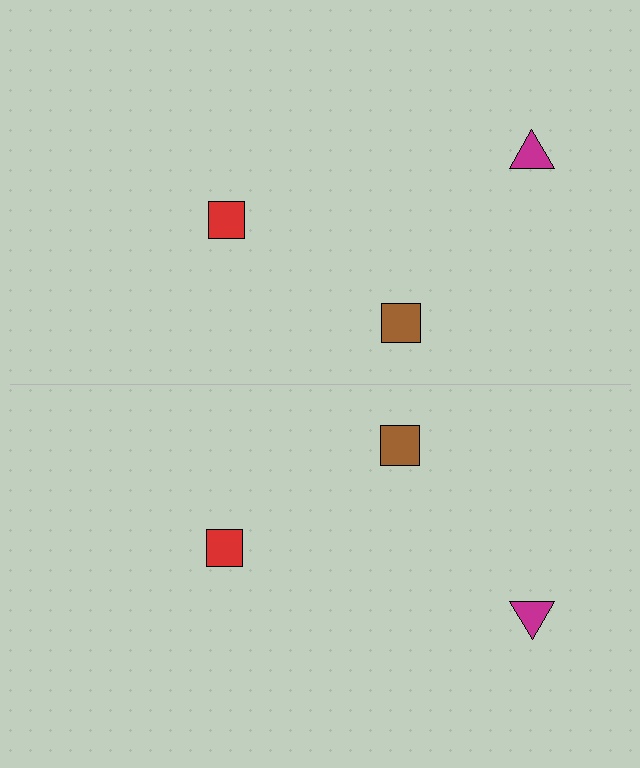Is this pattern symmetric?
Yes, this pattern has bilateral (reflection) symmetry.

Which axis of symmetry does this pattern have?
The pattern has a horizontal axis of symmetry running through the center of the image.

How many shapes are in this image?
There are 6 shapes in this image.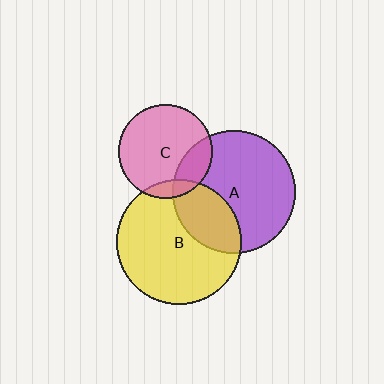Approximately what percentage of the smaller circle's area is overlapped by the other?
Approximately 30%.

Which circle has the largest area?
Circle B (yellow).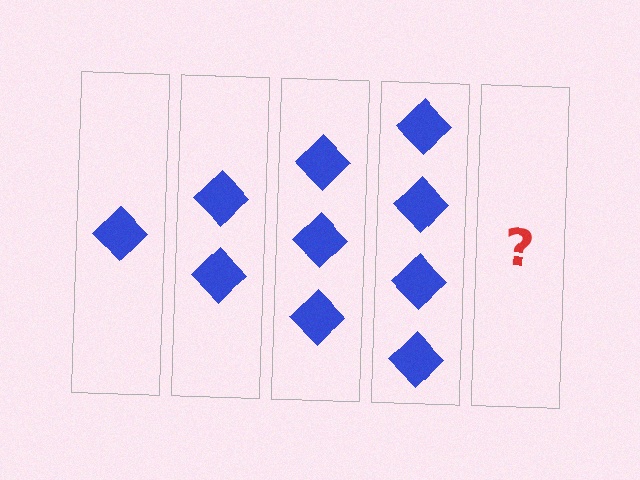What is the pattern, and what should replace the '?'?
The pattern is that each step adds one more diamond. The '?' should be 5 diamonds.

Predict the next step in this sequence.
The next step is 5 diamonds.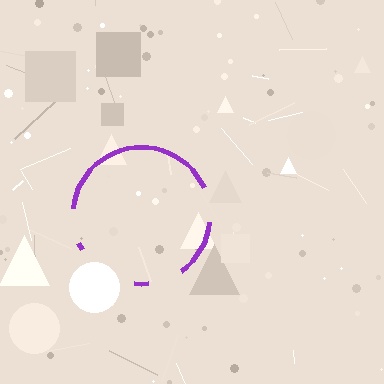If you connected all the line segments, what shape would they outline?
They would outline a circle.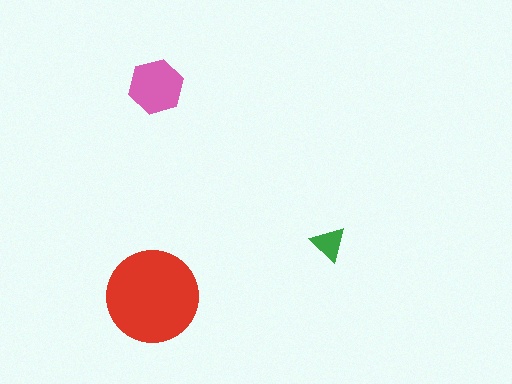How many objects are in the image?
There are 3 objects in the image.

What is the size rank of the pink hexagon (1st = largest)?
2nd.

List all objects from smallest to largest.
The green triangle, the pink hexagon, the red circle.